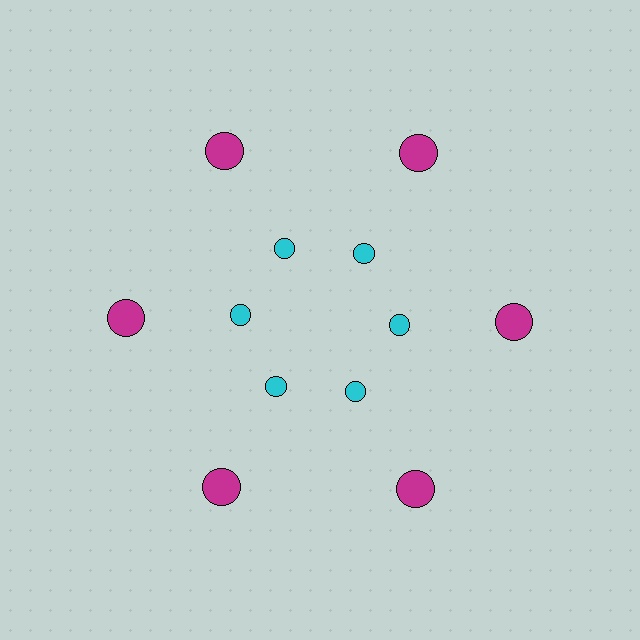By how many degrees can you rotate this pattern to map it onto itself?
The pattern maps onto itself every 60 degrees of rotation.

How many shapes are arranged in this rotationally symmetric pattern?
There are 12 shapes, arranged in 6 groups of 2.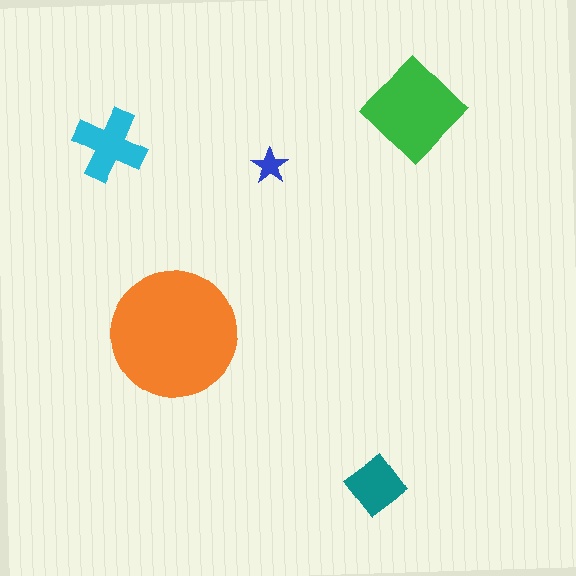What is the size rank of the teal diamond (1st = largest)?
4th.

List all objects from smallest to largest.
The blue star, the teal diamond, the cyan cross, the green diamond, the orange circle.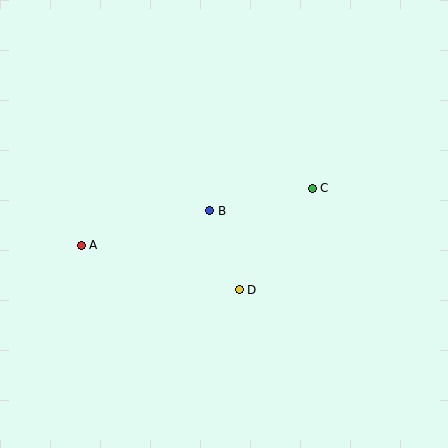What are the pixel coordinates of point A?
Point A is at (81, 245).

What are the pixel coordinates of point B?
Point B is at (210, 211).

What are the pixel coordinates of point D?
Point D is at (239, 290).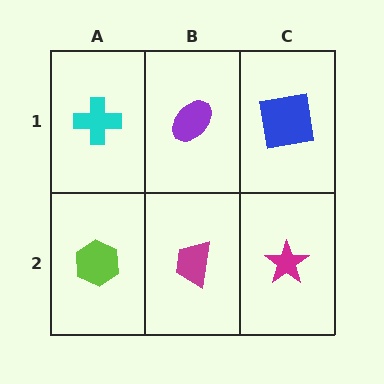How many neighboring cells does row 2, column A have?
2.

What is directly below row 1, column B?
A magenta trapezoid.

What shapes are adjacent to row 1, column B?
A magenta trapezoid (row 2, column B), a cyan cross (row 1, column A), a blue square (row 1, column C).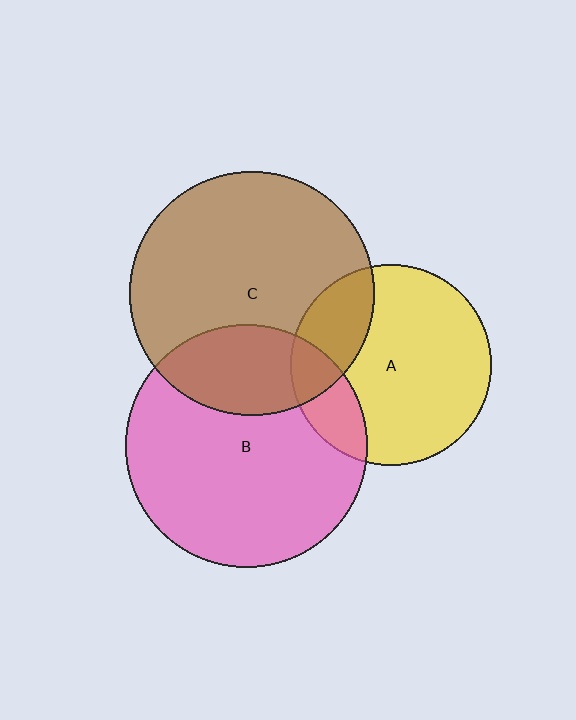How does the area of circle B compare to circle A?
Approximately 1.5 times.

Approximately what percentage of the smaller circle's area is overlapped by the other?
Approximately 25%.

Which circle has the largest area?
Circle C (brown).